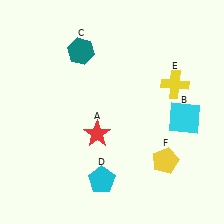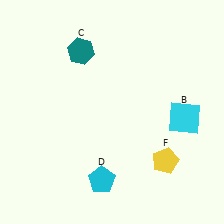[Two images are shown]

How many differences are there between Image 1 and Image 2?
There are 2 differences between the two images.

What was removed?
The red star (A), the yellow cross (E) were removed in Image 2.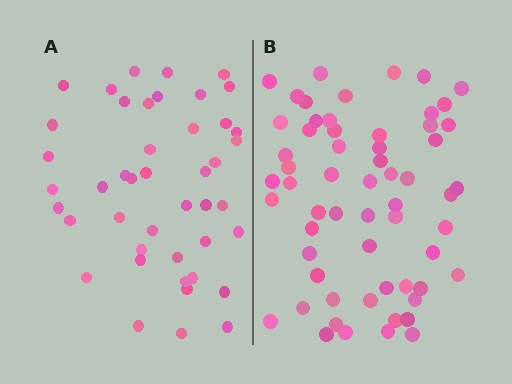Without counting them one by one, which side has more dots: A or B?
Region B (the right region) has more dots.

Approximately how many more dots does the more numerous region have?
Region B has approximately 15 more dots than region A.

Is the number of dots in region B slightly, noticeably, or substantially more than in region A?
Region B has noticeably more, but not dramatically so. The ratio is roughly 1.4 to 1.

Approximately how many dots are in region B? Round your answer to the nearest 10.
About 60 dots.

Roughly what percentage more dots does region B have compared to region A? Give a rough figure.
About 35% more.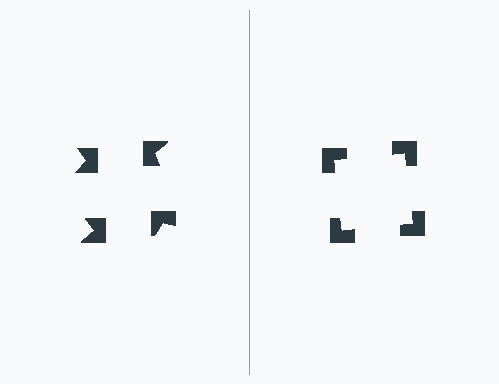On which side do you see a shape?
An illusory square appears on the right side. On the left side the wedge cuts are rotated, so no coherent shape forms.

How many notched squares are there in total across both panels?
8 — 4 on each side.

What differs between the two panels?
The notched squares are positioned identically on both sides; only the wedge orientations differ. On the right they align to a square; on the left they are misaligned.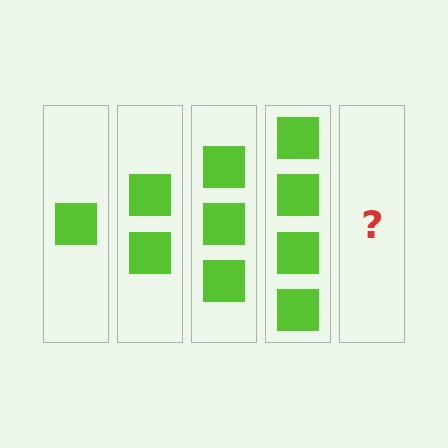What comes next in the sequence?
The next element should be 5 squares.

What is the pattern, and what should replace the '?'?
The pattern is that each step adds one more square. The '?' should be 5 squares.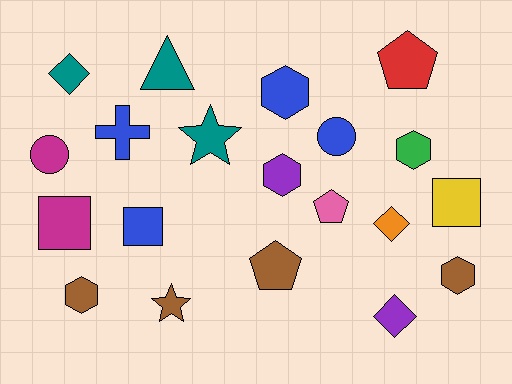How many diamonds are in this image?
There are 3 diamonds.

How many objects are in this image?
There are 20 objects.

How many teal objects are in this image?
There are 3 teal objects.